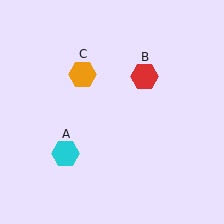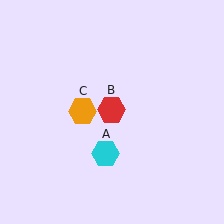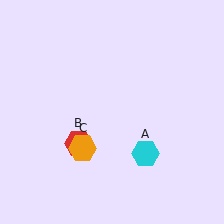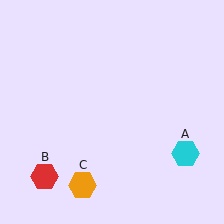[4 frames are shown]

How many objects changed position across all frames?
3 objects changed position: cyan hexagon (object A), red hexagon (object B), orange hexagon (object C).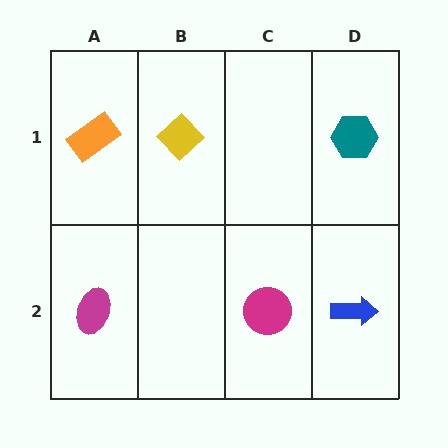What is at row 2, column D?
A blue arrow.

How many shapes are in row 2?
3 shapes.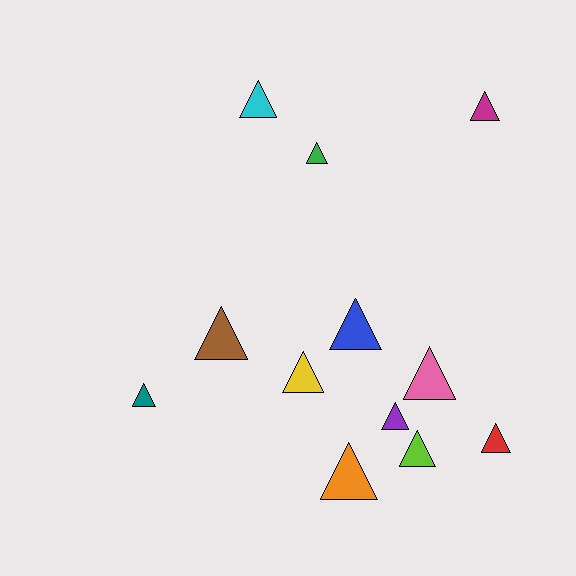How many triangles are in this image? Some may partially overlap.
There are 12 triangles.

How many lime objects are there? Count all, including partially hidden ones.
There is 1 lime object.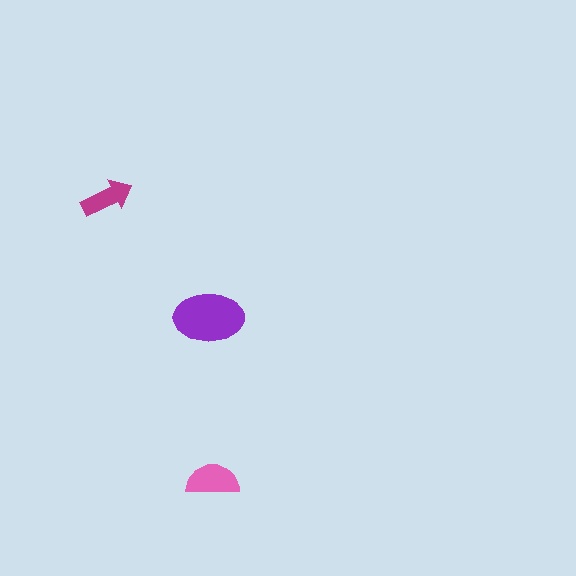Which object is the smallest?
The magenta arrow.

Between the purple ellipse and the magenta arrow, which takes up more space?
The purple ellipse.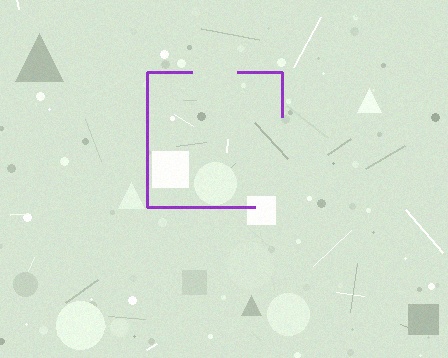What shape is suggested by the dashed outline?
The dashed outline suggests a square.